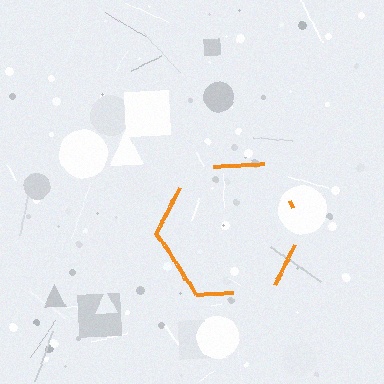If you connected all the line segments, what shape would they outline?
They would outline a hexagon.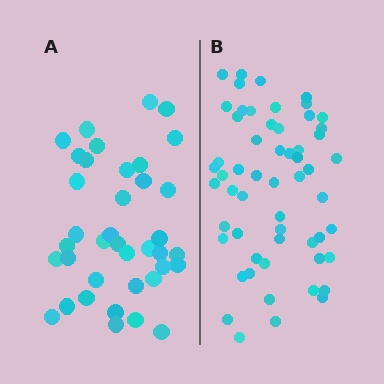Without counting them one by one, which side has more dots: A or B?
Region B (the right region) has more dots.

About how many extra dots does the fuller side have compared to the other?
Region B has approximately 20 more dots than region A.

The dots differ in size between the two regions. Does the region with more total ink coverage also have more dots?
No. Region A has more total ink coverage because its dots are larger, but region B actually contains more individual dots. Total area can be misleading — the number of items is what matters here.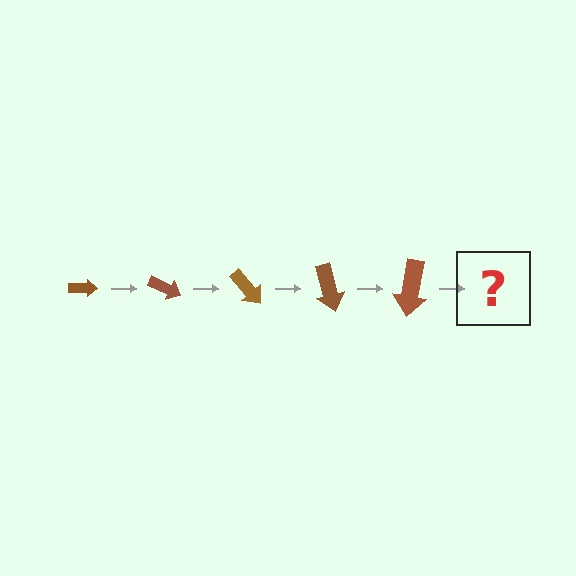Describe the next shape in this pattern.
It should be an arrow, larger than the previous one and rotated 125 degrees from the start.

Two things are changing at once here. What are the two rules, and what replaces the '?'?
The two rules are that the arrow grows larger each step and it rotates 25 degrees each step. The '?' should be an arrow, larger than the previous one and rotated 125 degrees from the start.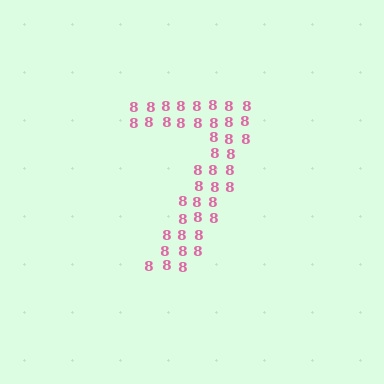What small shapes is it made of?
It is made of small digit 8's.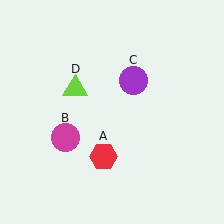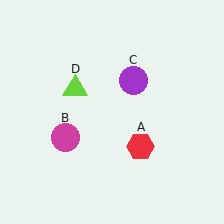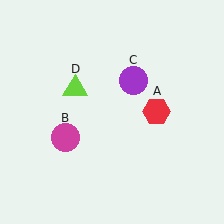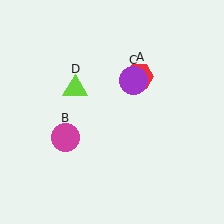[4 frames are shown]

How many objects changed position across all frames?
1 object changed position: red hexagon (object A).